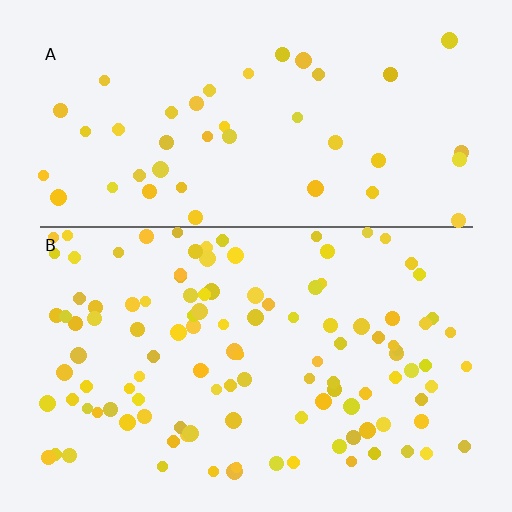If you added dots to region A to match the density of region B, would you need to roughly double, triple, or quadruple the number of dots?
Approximately triple.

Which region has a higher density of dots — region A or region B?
B (the bottom).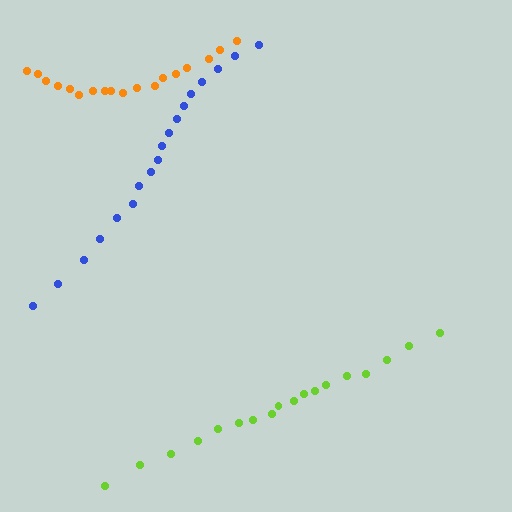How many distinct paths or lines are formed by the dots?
There are 3 distinct paths.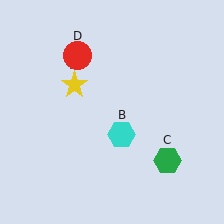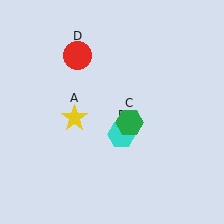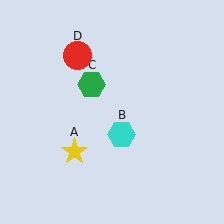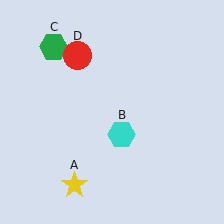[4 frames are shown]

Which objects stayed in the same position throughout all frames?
Cyan hexagon (object B) and red circle (object D) remained stationary.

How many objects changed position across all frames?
2 objects changed position: yellow star (object A), green hexagon (object C).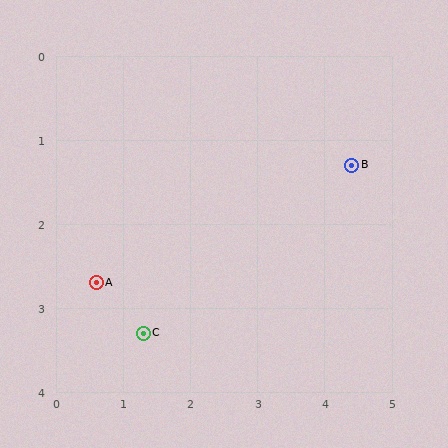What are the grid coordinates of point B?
Point B is at approximately (4.4, 1.3).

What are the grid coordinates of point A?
Point A is at approximately (0.6, 2.7).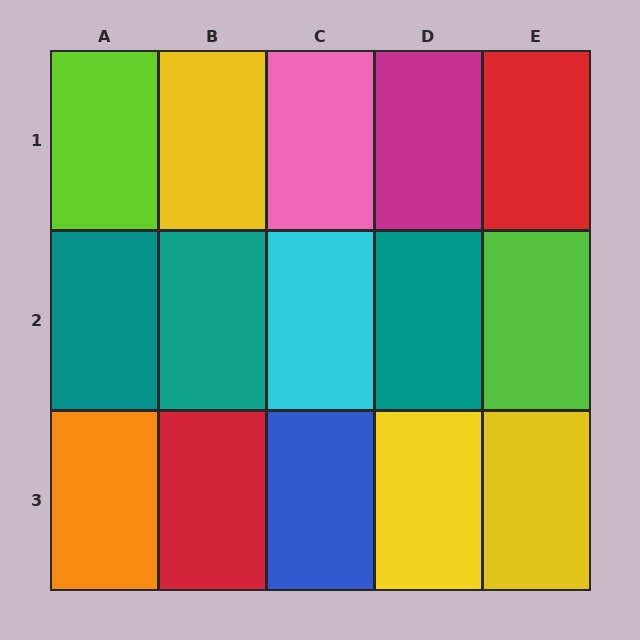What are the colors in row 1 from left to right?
Lime, yellow, pink, magenta, red.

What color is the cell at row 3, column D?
Yellow.